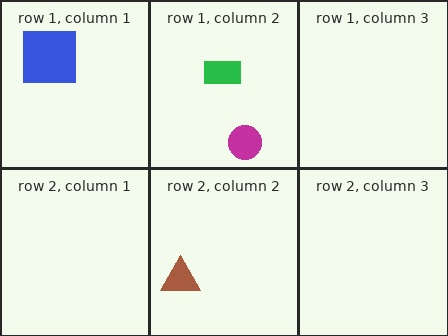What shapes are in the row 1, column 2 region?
The green rectangle, the magenta circle.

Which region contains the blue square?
The row 1, column 1 region.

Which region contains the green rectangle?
The row 1, column 2 region.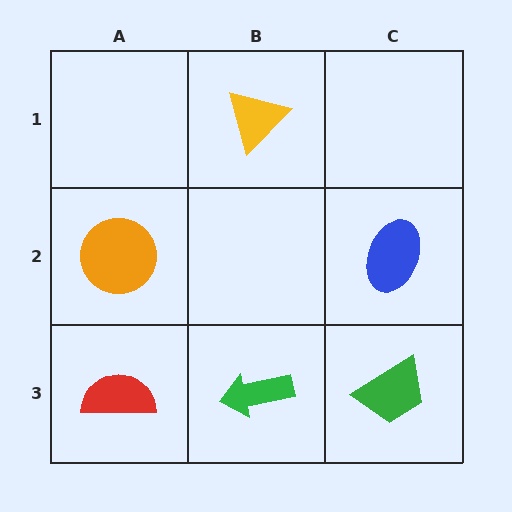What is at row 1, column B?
A yellow triangle.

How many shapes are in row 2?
2 shapes.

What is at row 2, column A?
An orange circle.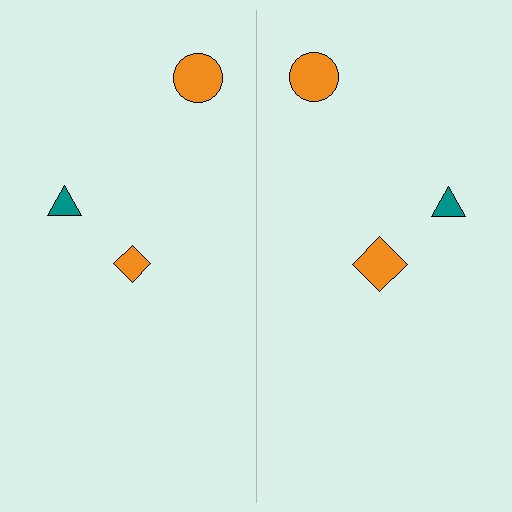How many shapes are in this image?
There are 6 shapes in this image.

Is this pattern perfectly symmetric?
No, the pattern is not perfectly symmetric. The orange diamond on the right side has a different size than its mirror counterpart.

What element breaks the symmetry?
The orange diamond on the right side has a different size than its mirror counterpart.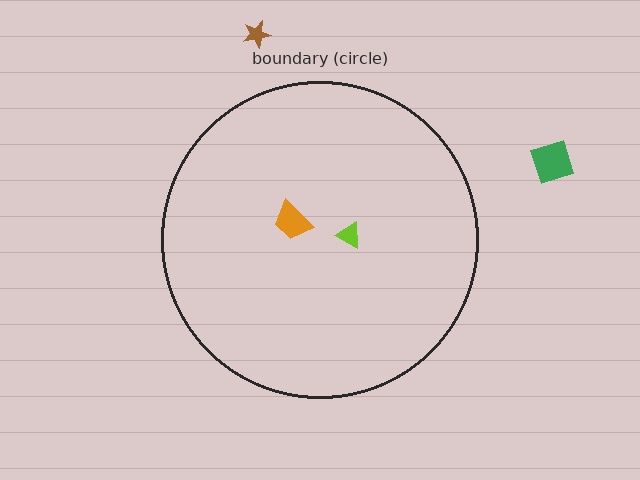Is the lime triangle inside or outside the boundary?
Inside.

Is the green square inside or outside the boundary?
Outside.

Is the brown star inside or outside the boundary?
Outside.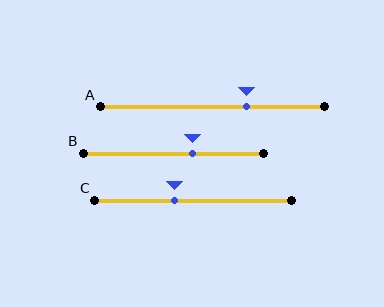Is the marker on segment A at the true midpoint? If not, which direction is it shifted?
No, the marker on segment A is shifted to the right by about 15% of the segment length.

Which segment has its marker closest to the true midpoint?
Segment C has its marker closest to the true midpoint.